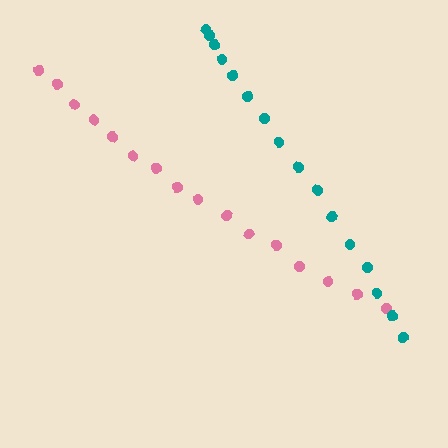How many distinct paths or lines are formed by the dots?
There are 2 distinct paths.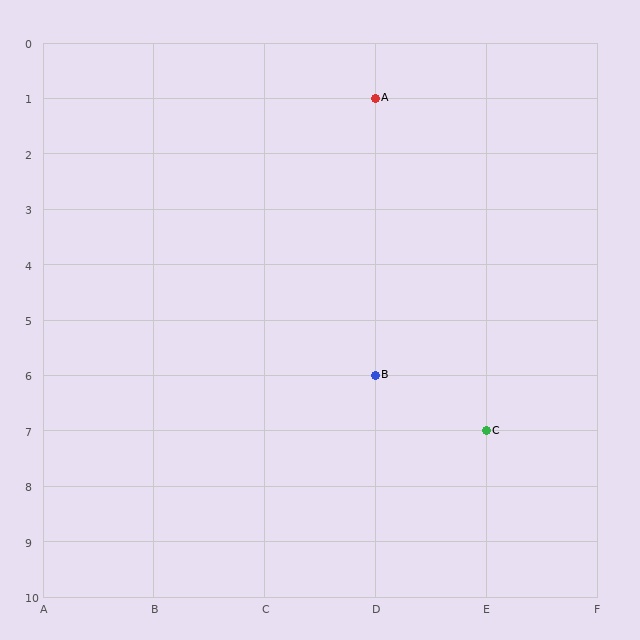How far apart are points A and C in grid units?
Points A and C are 1 column and 6 rows apart (about 6.1 grid units diagonally).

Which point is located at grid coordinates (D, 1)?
Point A is at (D, 1).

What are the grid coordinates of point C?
Point C is at grid coordinates (E, 7).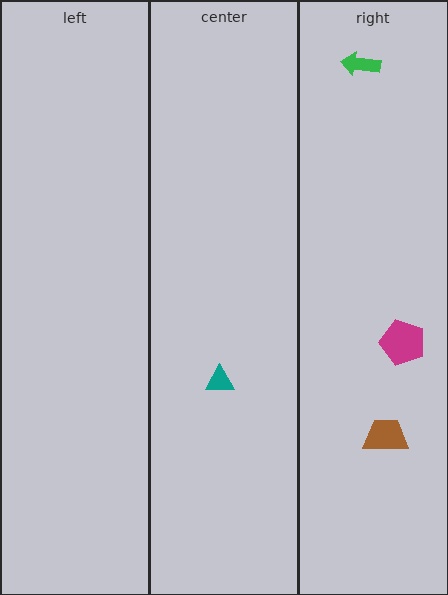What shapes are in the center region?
The teal triangle.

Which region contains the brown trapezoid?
The right region.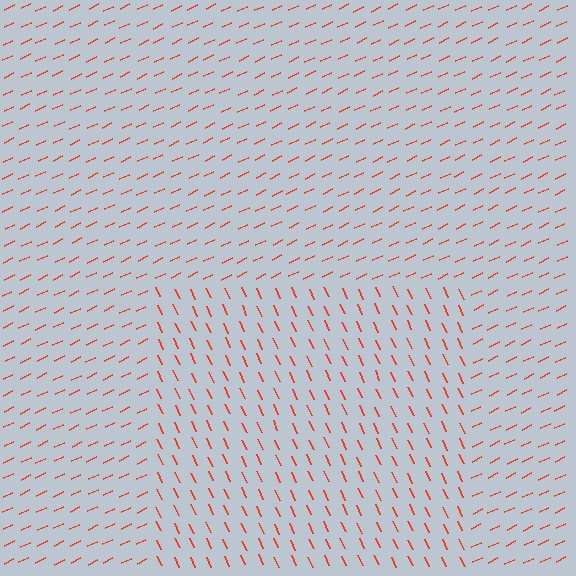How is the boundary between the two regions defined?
The boundary is defined purely by a change in line orientation (approximately 89 degrees difference). All lines are the same color and thickness.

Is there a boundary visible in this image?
Yes, there is a texture boundary formed by a change in line orientation.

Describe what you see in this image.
The image is filled with small red line segments. A rectangle region in the image has lines oriented differently from the surrounding lines, creating a visible texture boundary.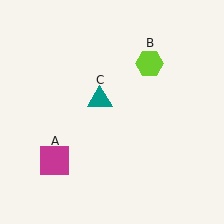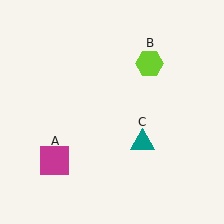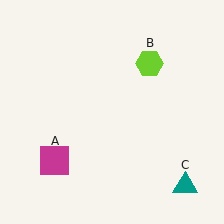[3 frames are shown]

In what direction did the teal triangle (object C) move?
The teal triangle (object C) moved down and to the right.